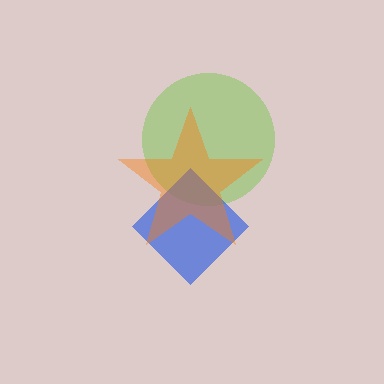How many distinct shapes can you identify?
There are 3 distinct shapes: a lime circle, a blue diamond, an orange star.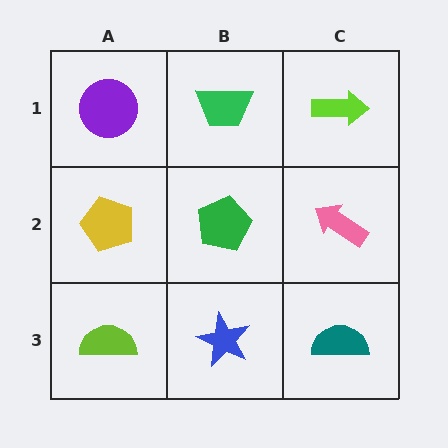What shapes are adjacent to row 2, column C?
A lime arrow (row 1, column C), a teal semicircle (row 3, column C), a green pentagon (row 2, column B).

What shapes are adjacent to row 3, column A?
A yellow pentagon (row 2, column A), a blue star (row 3, column B).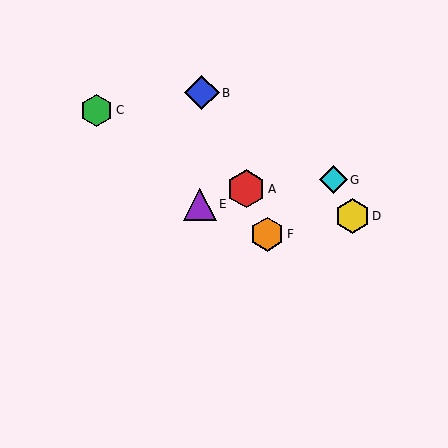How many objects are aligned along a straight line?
3 objects (A, B, F) are aligned along a straight line.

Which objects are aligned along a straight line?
Objects A, B, F are aligned along a straight line.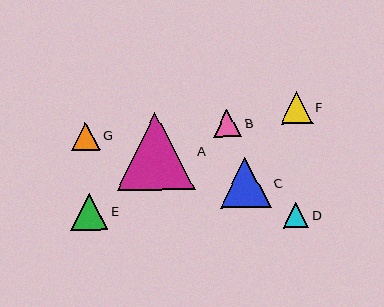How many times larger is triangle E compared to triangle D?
Triangle E is approximately 1.5 times the size of triangle D.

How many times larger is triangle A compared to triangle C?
Triangle A is approximately 1.6 times the size of triangle C.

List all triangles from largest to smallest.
From largest to smallest: A, C, E, F, G, B, D.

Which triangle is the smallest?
Triangle D is the smallest with a size of approximately 25 pixels.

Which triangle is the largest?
Triangle A is the largest with a size of approximately 78 pixels.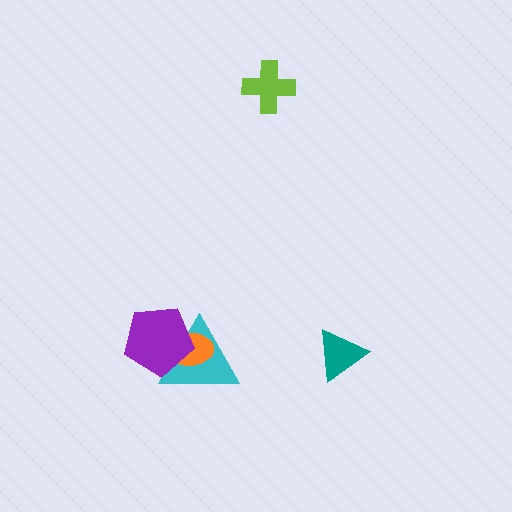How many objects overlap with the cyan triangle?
2 objects overlap with the cyan triangle.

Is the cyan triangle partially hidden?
Yes, it is partially covered by another shape.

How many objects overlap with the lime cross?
0 objects overlap with the lime cross.